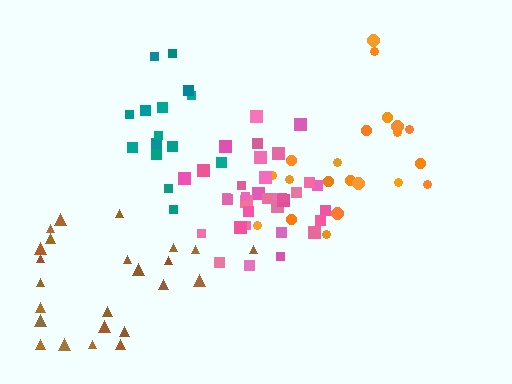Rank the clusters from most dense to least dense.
pink, teal, orange, brown.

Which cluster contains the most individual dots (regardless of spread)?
Pink (34).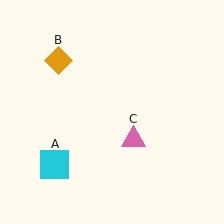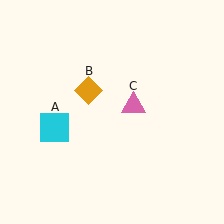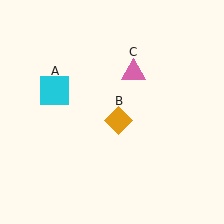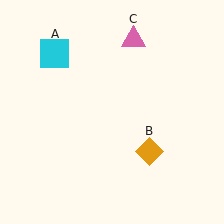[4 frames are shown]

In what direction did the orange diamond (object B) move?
The orange diamond (object B) moved down and to the right.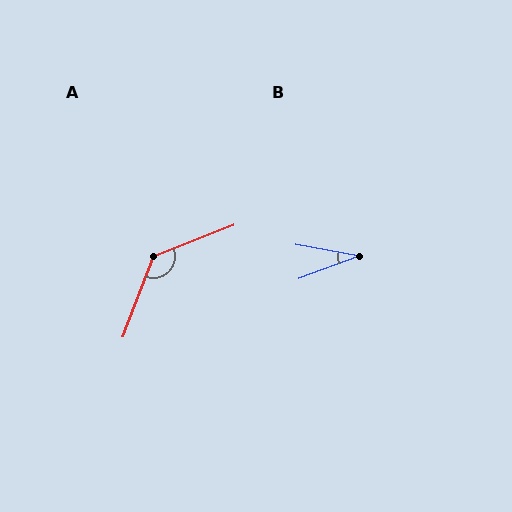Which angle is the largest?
A, at approximately 132 degrees.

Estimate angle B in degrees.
Approximately 30 degrees.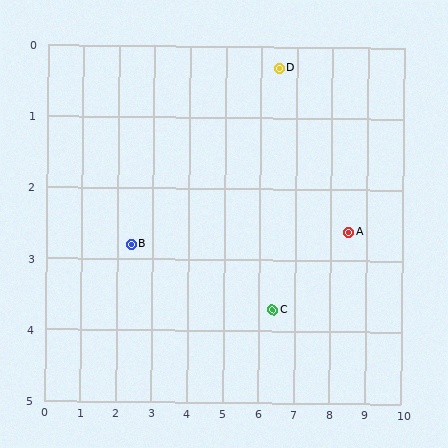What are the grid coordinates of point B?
Point B is at approximately (2.4, 2.8).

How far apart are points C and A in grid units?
Points C and A are about 2.4 grid units apart.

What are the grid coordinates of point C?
Point C is at approximately (6.4, 3.7).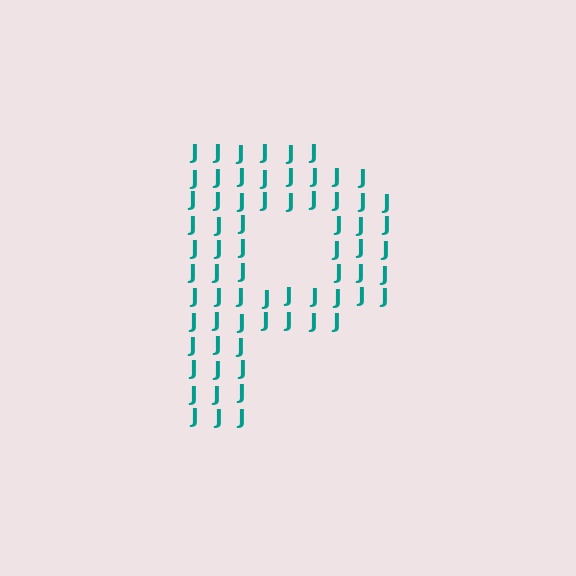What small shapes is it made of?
It is made of small letter J's.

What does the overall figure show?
The overall figure shows the letter P.